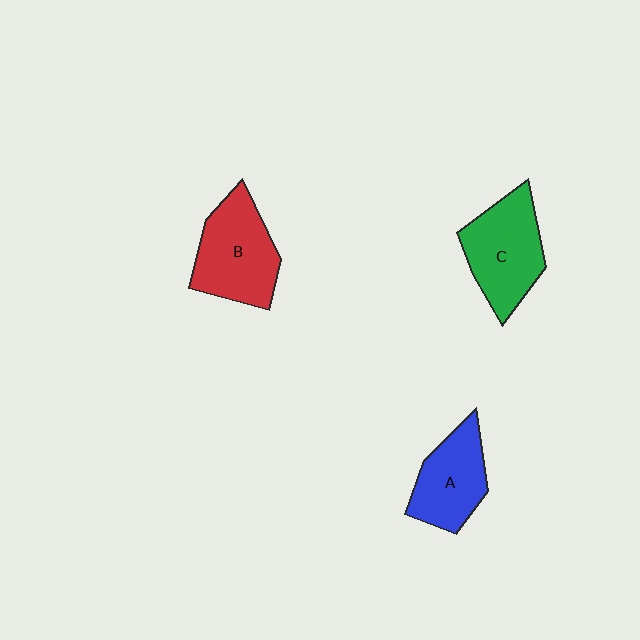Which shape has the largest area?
Shape B (red).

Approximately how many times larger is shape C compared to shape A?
Approximately 1.2 times.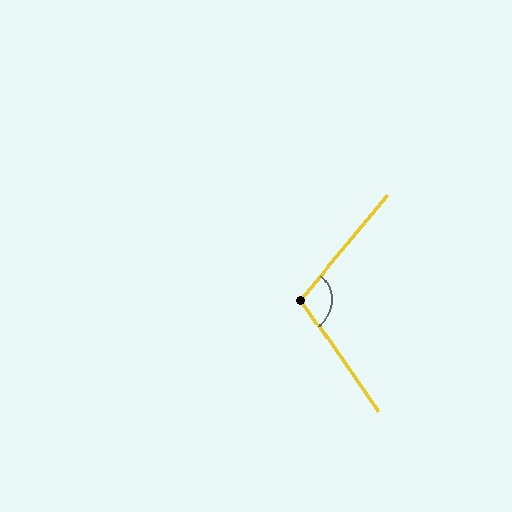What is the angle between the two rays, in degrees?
Approximately 106 degrees.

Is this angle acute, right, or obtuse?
It is obtuse.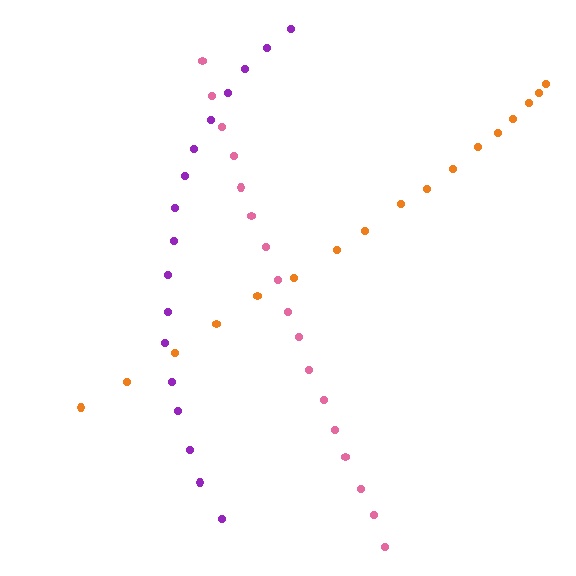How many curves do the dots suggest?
There are 3 distinct paths.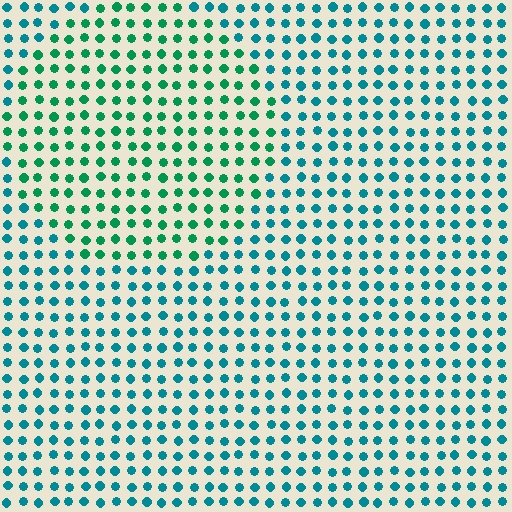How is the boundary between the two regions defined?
The boundary is defined purely by a slight shift in hue (about 32 degrees). Spacing, size, and orientation are identical on both sides.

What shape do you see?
I see a circle.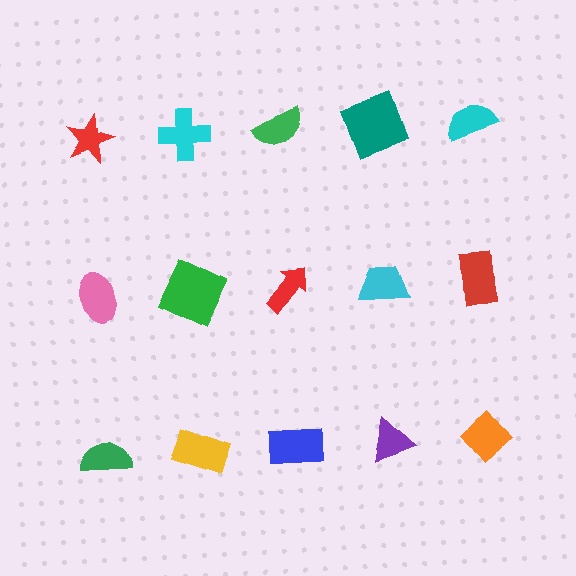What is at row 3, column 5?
An orange diamond.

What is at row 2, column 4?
A cyan trapezoid.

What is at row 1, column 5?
A cyan semicircle.